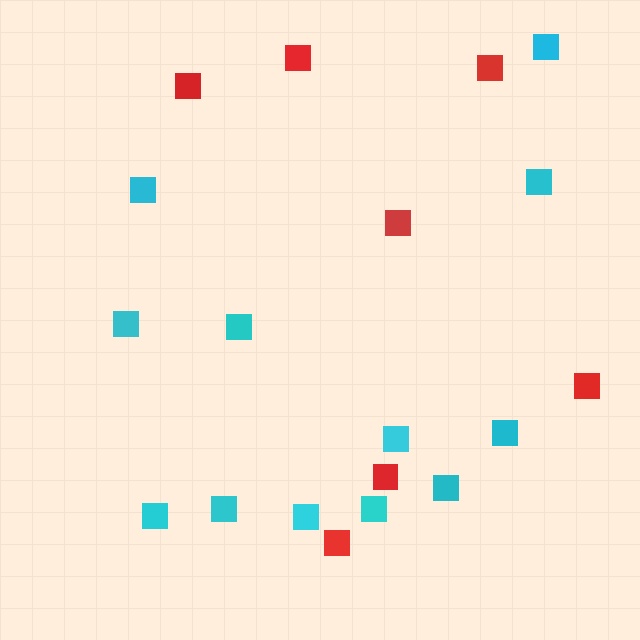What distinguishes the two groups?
There are 2 groups: one group of cyan squares (12) and one group of red squares (7).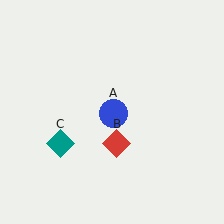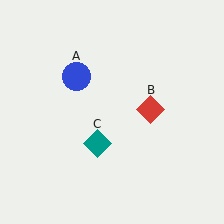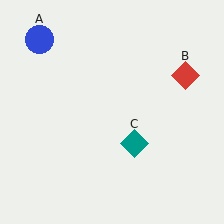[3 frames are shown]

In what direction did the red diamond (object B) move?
The red diamond (object B) moved up and to the right.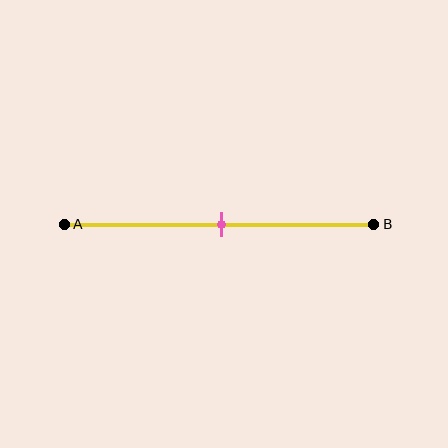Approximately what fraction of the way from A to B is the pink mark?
The pink mark is approximately 50% of the way from A to B.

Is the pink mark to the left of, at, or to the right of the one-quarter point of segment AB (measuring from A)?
The pink mark is to the right of the one-quarter point of segment AB.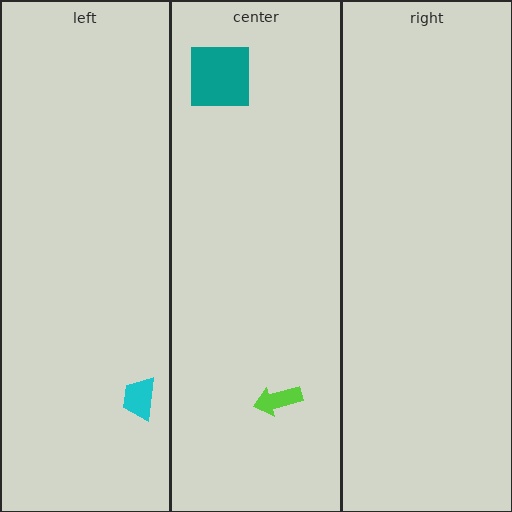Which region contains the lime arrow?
The center region.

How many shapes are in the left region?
1.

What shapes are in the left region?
The cyan trapezoid.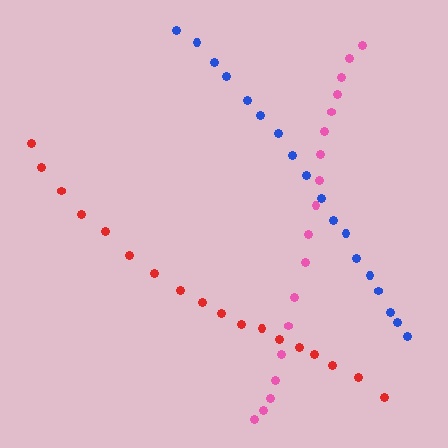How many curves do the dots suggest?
There are 3 distinct paths.